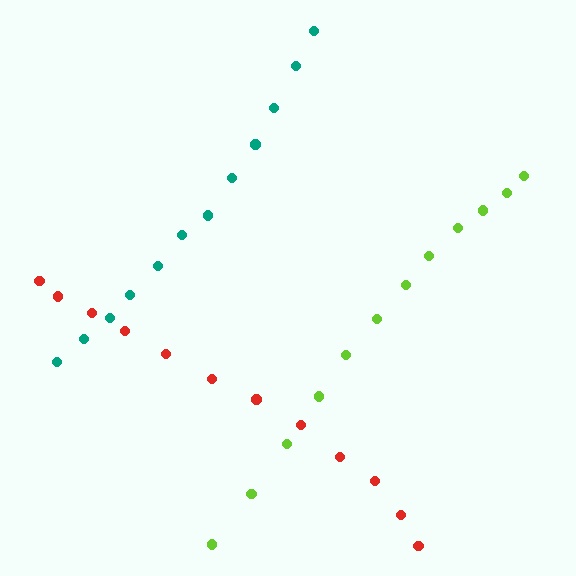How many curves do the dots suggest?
There are 3 distinct paths.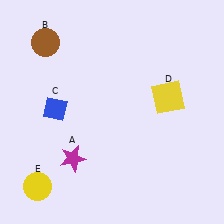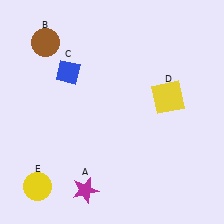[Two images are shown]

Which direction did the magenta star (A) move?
The magenta star (A) moved down.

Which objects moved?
The objects that moved are: the magenta star (A), the blue diamond (C).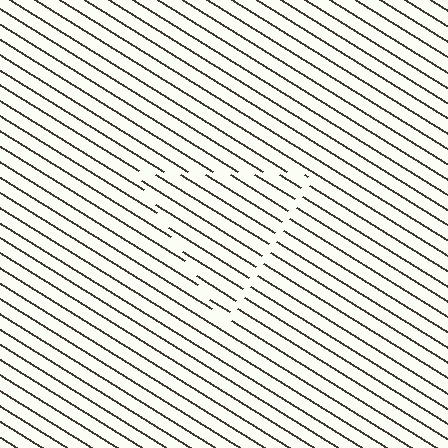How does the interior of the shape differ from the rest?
The interior of the shape contains the same grating, shifted by half a period — the contour is defined by the phase discontinuity where line-ends from the inner and outer gratings abut.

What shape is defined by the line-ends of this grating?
An illusory triangle. The interior of the shape contains the same grating, shifted by half a period — the contour is defined by the phase discontinuity where line-ends from the inner and outer gratings abut.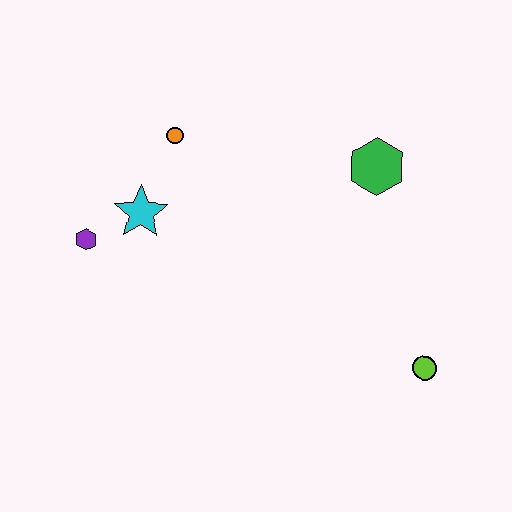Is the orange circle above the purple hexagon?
Yes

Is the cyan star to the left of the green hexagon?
Yes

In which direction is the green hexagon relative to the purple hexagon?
The green hexagon is to the right of the purple hexagon.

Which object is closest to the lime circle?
The green hexagon is closest to the lime circle.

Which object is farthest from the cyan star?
The lime circle is farthest from the cyan star.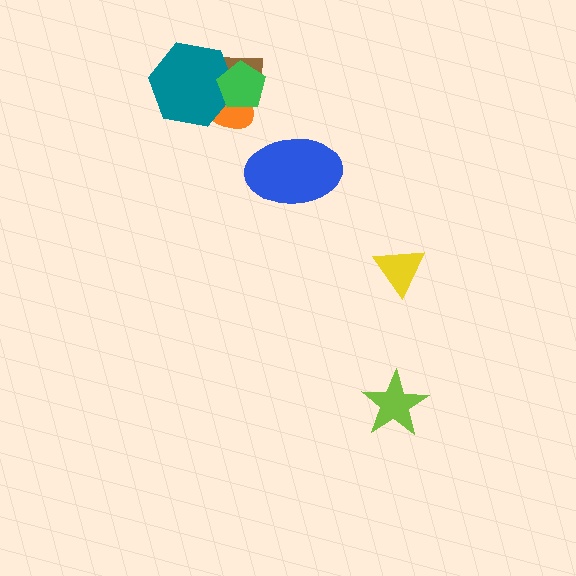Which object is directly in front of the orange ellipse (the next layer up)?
The brown rectangle is directly in front of the orange ellipse.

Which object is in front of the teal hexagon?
The green pentagon is in front of the teal hexagon.